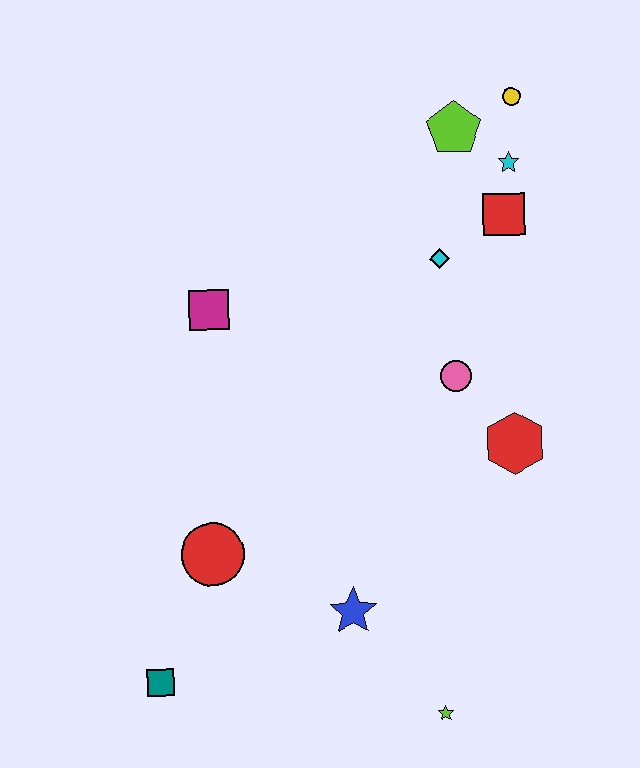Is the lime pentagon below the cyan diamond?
No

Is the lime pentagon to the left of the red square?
Yes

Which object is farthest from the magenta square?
The lime star is farthest from the magenta square.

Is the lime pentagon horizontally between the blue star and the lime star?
No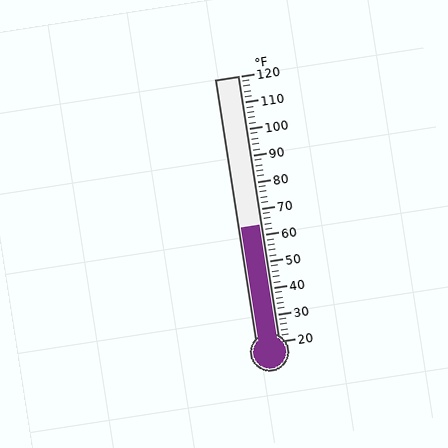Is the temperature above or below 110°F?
The temperature is below 110°F.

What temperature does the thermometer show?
The thermometer shows approximately 64°F.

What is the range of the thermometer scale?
The thermometer scale ranges from 20°F to 120°F.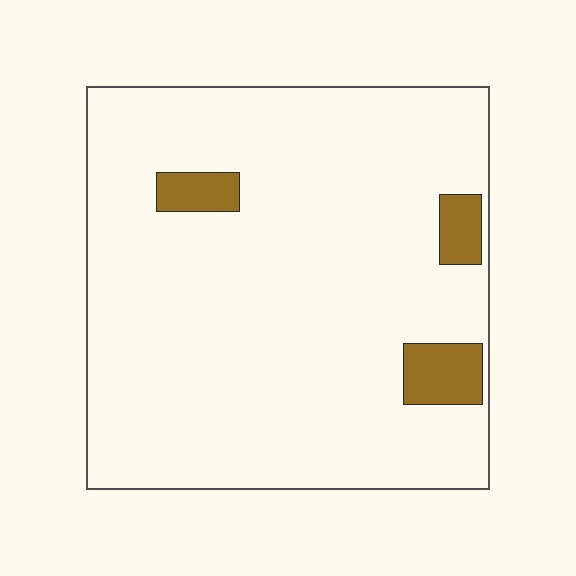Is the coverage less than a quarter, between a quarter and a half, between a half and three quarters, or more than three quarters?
Less than a quarter.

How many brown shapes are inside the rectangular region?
3.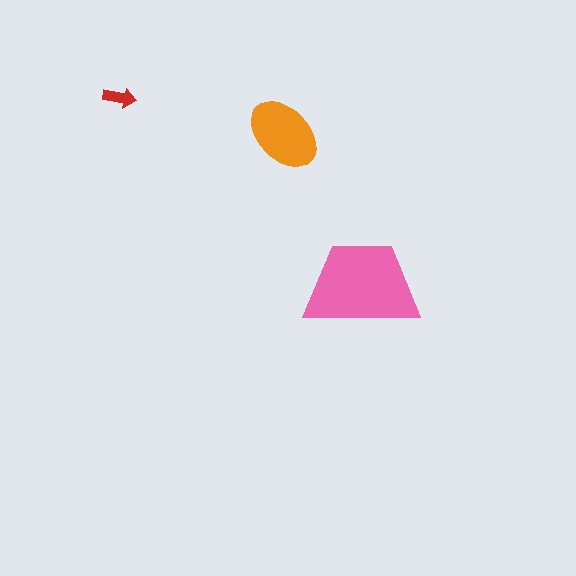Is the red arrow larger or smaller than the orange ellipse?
Smaller.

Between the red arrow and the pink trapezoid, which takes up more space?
The pink trapezoid.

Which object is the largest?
The pink trapezoid.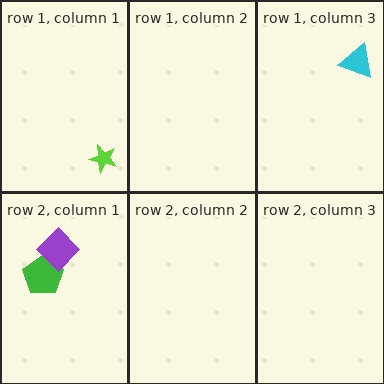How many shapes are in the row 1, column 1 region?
1.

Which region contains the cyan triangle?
The row 1, column 3 region.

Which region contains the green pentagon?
The row 2, column 1 region.